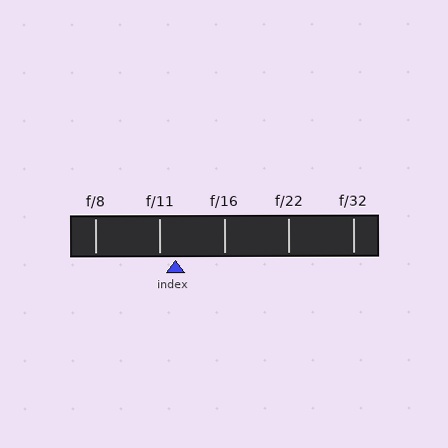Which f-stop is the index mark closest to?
The index mark is closest to f/11.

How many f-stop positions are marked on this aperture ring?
There are 5 f-stop positions marked.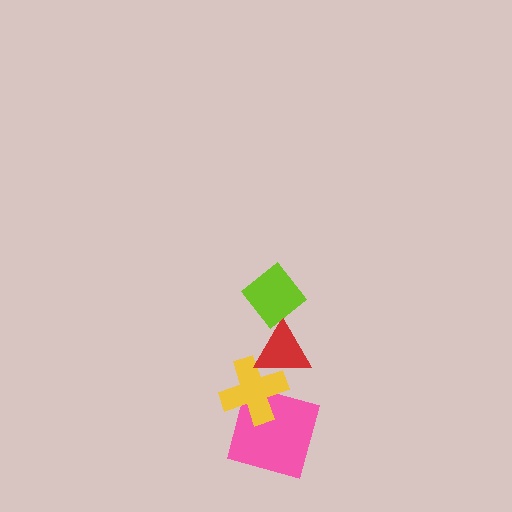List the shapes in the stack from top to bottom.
From top to bottom: the lime diamond, the red triangle, the yellow cross, the pink square.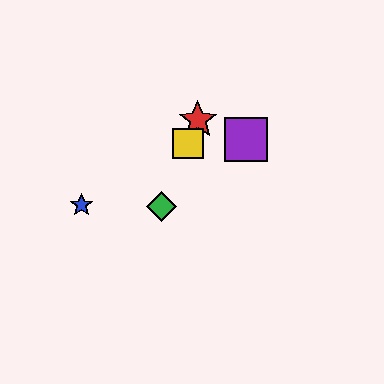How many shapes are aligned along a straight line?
3 shapes (the red star, the green diamond, the yellow square) are aligned along a straight line.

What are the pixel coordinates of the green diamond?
The green diamond is at (162, 207).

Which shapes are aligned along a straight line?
The red star, the green diamond, the yellow square are aligned along a straight line.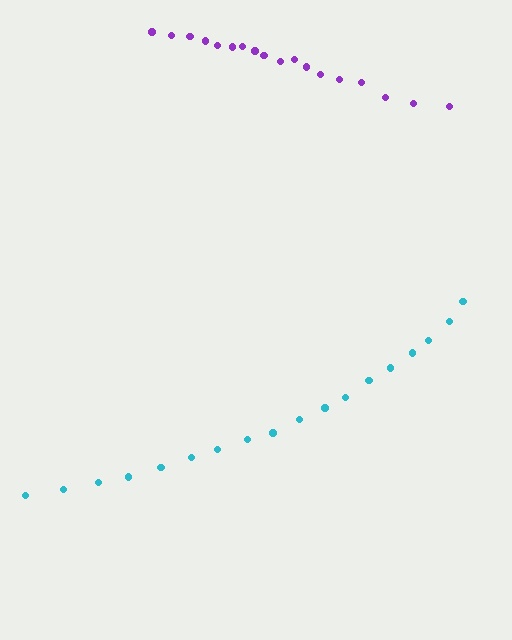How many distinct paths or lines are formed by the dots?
There are 2 distinct paths.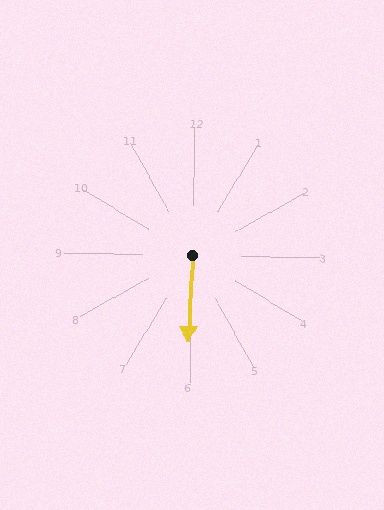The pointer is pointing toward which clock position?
Roughly 6 o'clock.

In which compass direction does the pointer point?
South.